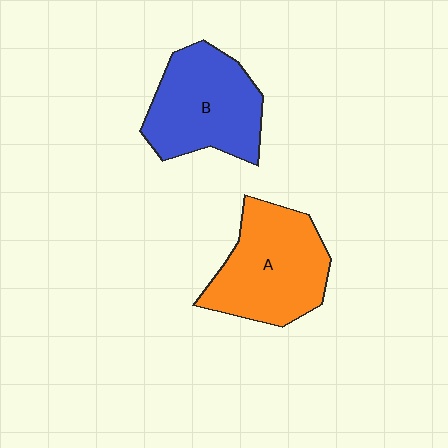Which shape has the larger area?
Shape A (orange).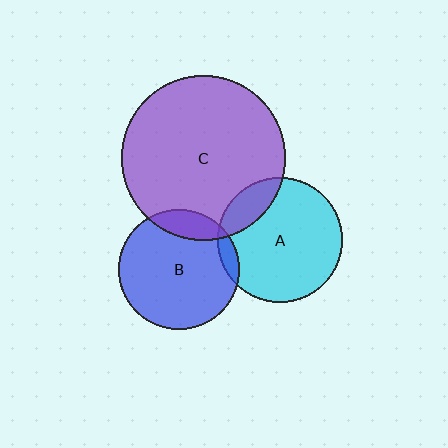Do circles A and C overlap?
Yes.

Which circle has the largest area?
Circle C (purple).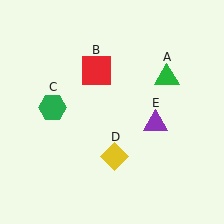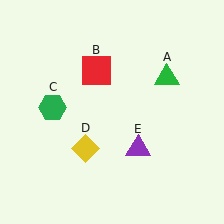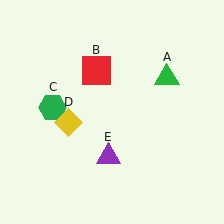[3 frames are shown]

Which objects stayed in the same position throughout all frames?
Green triangle (object A) and red square (object B) and green hexagon (object C) remained stationary.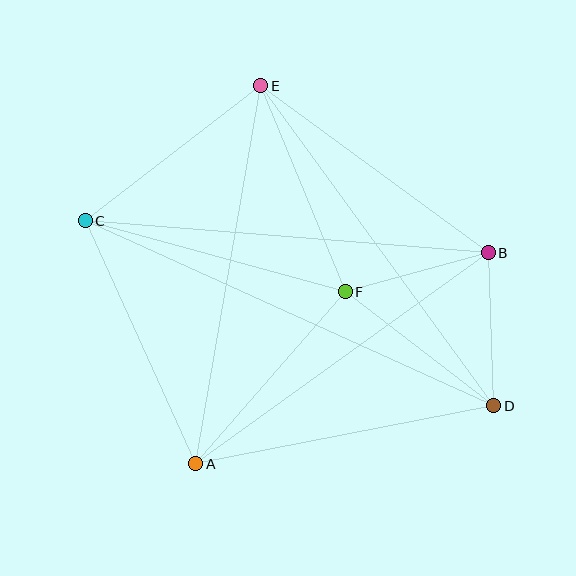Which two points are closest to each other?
Points B and F are closest to each other.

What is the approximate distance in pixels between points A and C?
The distance between A and C is approximately 267 pixels.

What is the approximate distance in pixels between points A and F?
The distance between A and F is approximately 228 pixels.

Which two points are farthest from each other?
Points C and D are farthest from each other.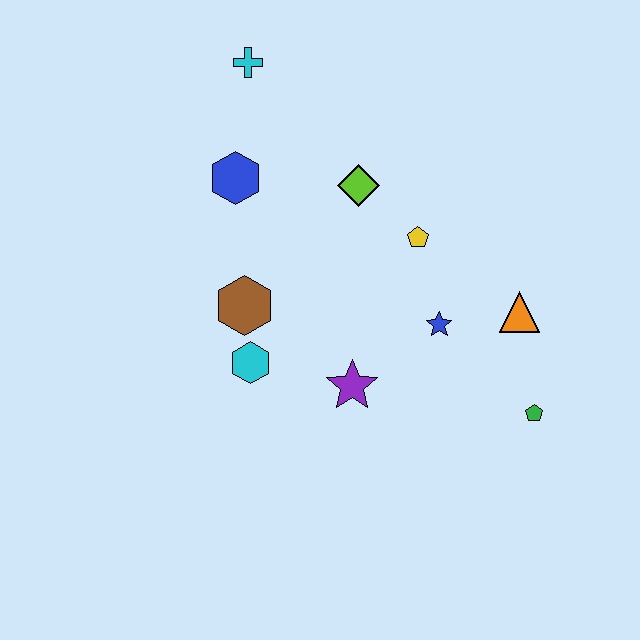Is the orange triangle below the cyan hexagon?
No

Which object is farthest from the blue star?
The cyan cross is farthest from the blue star.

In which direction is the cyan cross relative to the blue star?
The cyan cross is above the blue star.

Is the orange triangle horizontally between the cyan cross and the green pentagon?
Yes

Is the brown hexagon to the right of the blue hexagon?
Yes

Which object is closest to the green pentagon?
The orange triangle is closest to the green pentagon.